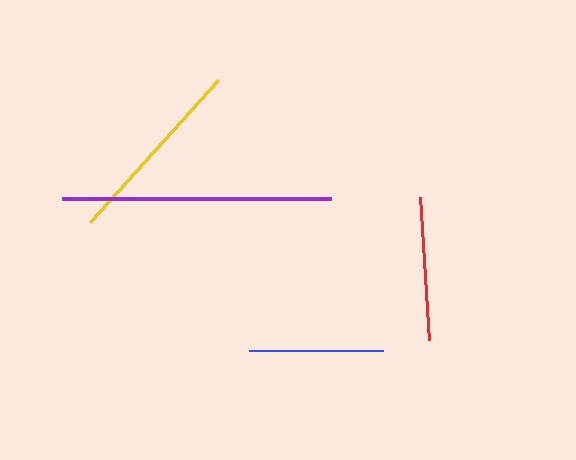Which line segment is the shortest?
The blue line is the shortest at approximately 133 pixels.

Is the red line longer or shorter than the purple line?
The purple line is longer than the red line.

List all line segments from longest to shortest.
From longest to shortest: purple, yellow, red, blue.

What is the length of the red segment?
The red segment is approximately 144 pixels long.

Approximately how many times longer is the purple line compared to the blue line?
The purple line is approximately 2.0 times the length of the blue line.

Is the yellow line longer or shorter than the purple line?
The purple line is longer than the yellow line.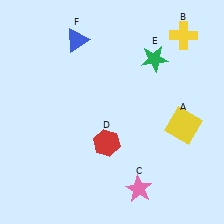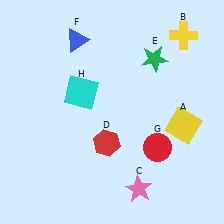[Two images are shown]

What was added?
A red circle (G), a cyan square (H) were added in Image 2.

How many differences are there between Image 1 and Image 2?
There are 2 differences between the two images.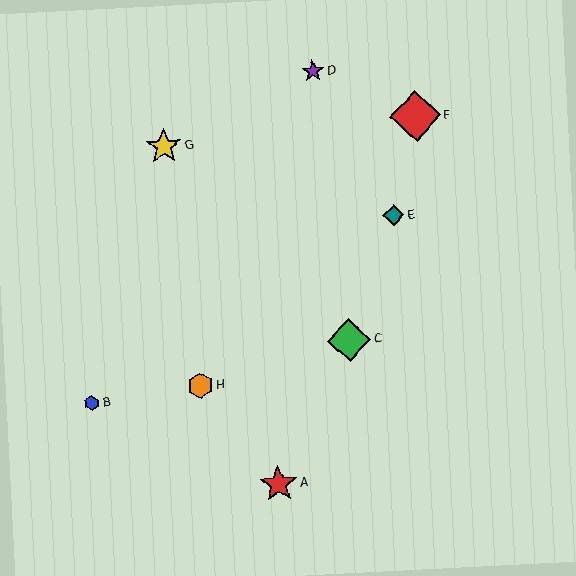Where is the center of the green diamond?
The center of the green diamond is at (349, 340).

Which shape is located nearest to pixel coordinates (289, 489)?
The red star (labeled A) at (278, 484) is nearest to that location.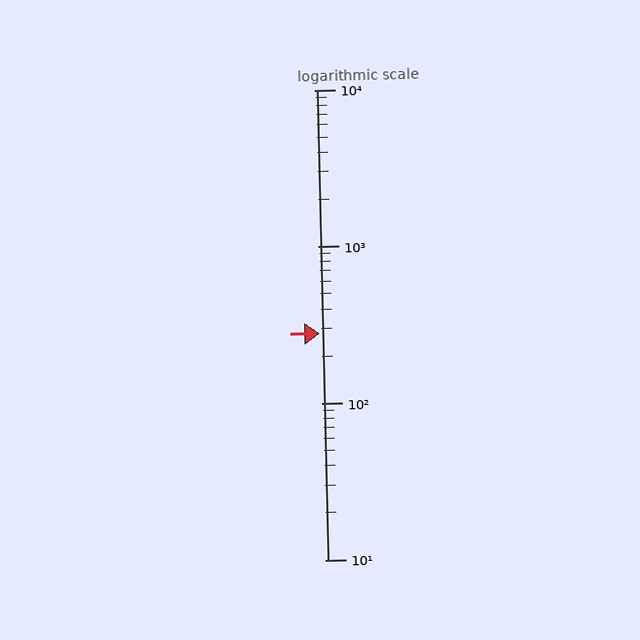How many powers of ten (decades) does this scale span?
The scale spans 3 decades, from 10 to 10000.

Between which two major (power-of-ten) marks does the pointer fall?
The pointer is between 100 and 1000.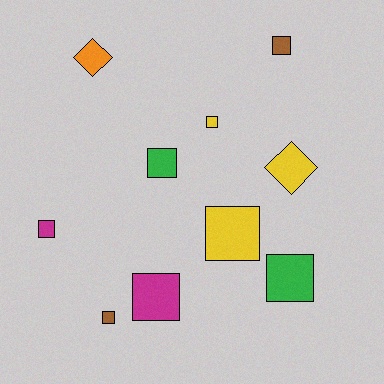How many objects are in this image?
There are 10 objects.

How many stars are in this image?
There are no stars.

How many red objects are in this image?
There are no red objects.